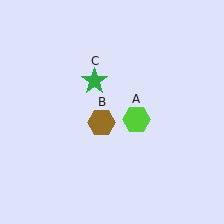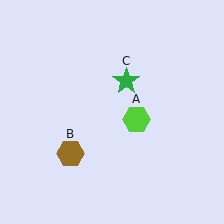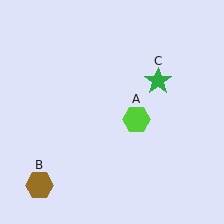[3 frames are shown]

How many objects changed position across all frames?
2 objects changed position: brown hexagon (object B), green star (object C).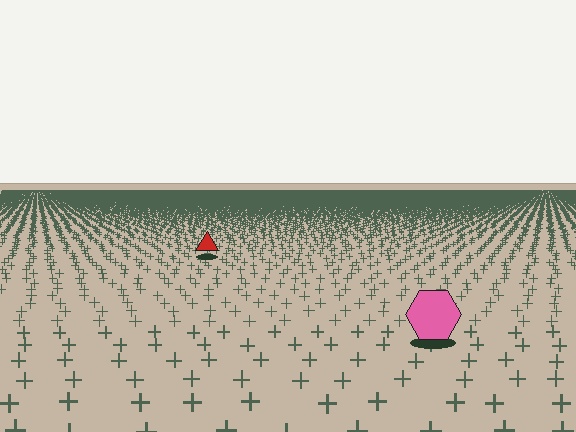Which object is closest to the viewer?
The pink hexagon is closest. The texture marks near it are larger and more spread out.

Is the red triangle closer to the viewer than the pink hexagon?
No. The pink hexagon is closer — you can tell from the texture gradient: the ground texture is coarser near it.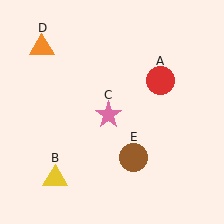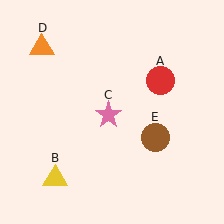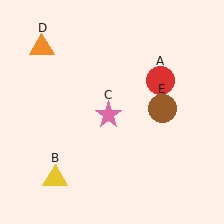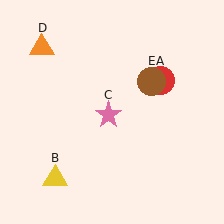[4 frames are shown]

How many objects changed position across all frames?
1 object changed position: brown circle (object E).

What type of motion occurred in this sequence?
The brown circle (object E) rotated counterclockwise around the center of the scene.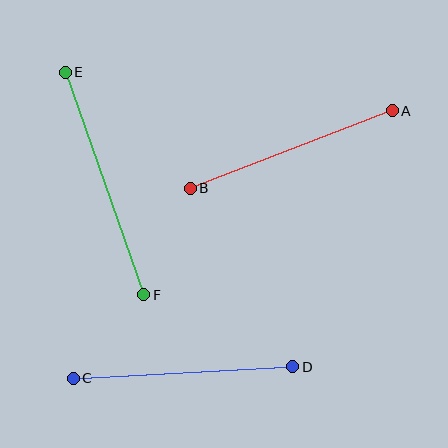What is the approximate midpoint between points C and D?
The midpoint is at approximately (183, 372) pixels.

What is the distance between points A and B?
The distance is approximately 216 pixels.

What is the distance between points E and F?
The distance is approximately 236 pixels.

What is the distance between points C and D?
The distance is approximately 220 pixels.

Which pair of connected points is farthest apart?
Points E and F are farthest apart.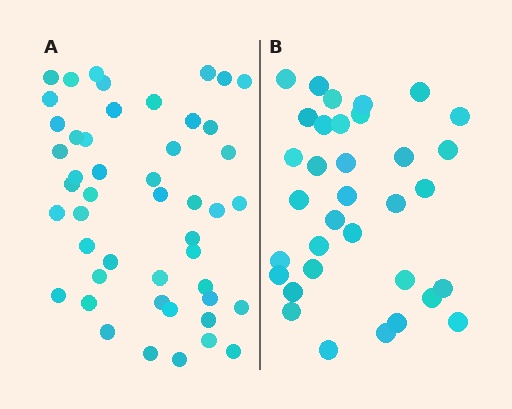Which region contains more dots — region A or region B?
Region A (the left region) has more dots.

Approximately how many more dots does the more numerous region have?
Region A has approximately 15 more dots than region B.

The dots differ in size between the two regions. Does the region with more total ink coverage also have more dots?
No. Region B has more total ink coverage because its dots are larger, but region A actually contains more individual dots. Total area can be misleading — the number of items is what matters here.